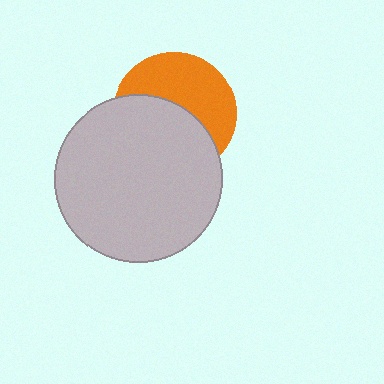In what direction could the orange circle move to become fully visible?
The orange circle could move up. That would shift it out from behind the light gray circle entirely.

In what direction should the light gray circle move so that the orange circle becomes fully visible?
The light gray circle should move down. That is the shortest direction to clear the overlap and leave the orange circle fully visible.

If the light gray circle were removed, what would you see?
You would see the complete orange circle.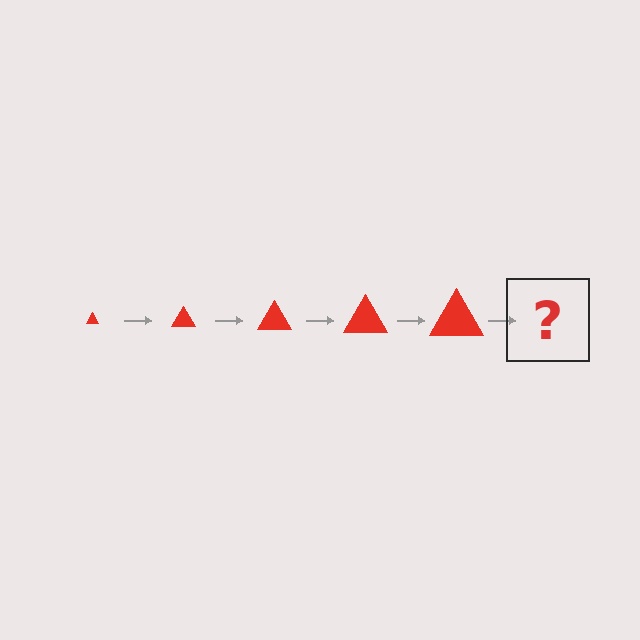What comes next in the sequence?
The next element should be a red triangle, larger than the previous one.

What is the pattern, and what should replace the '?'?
The pattern is that the triangle gets progressively larger each step. The '?' should be a red triangle, larger than the previous one.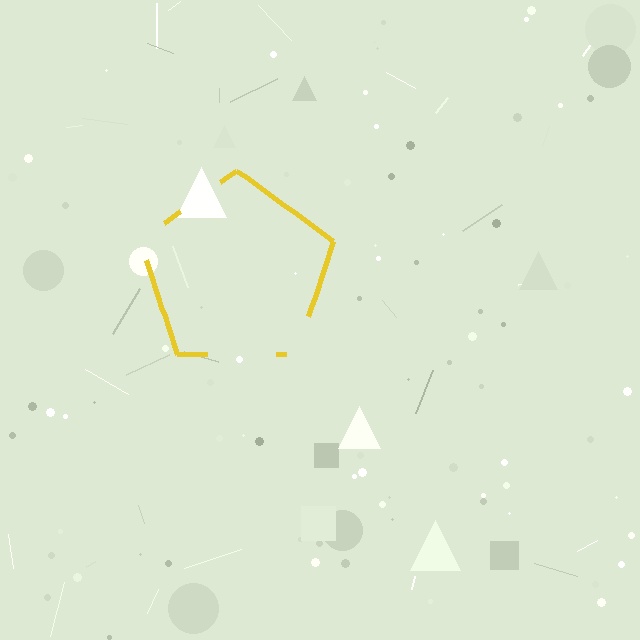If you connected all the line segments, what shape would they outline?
They would outline a pentagon.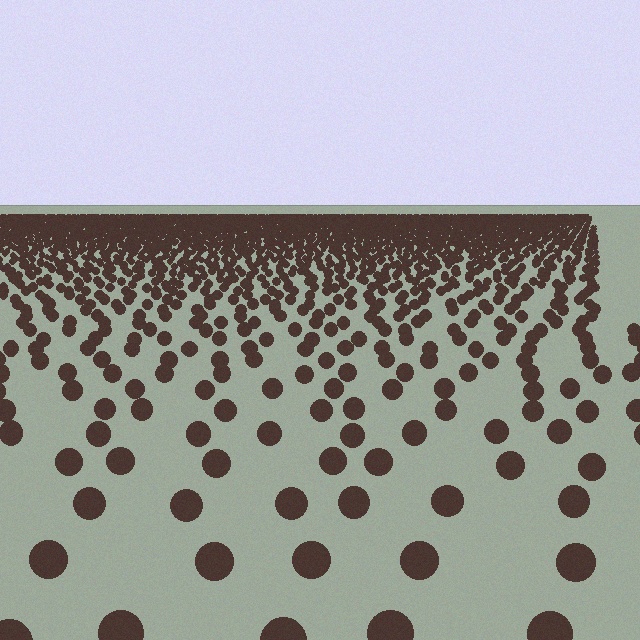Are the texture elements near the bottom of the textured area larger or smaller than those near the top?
Larger. Near the bottom, elements are closer to the viewer and appear at a bigger on-screen size.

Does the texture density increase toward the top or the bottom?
Density increases toward the top.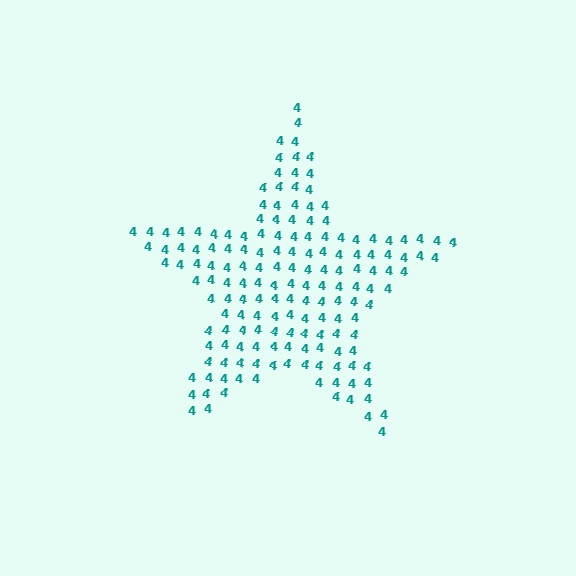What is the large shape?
The large shape is a star.